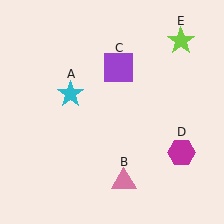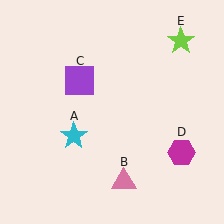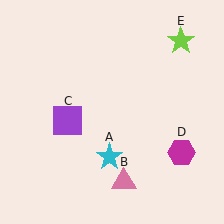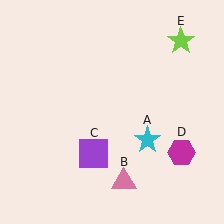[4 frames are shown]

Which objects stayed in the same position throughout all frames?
Pink triangle (object B) and magenta hexagon (object D) and lime star (object E) remained stationary.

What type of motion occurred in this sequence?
The cyan star (object A), purple square (object C) rotated counterclockwise around the center of the scene.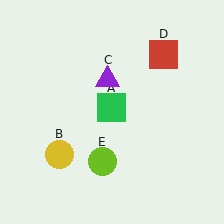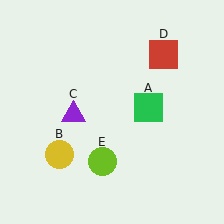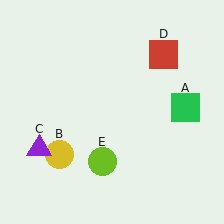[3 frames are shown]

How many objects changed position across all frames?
2 objects changed position: green square (object A), purple triangle (object C).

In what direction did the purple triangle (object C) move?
The purple triangle (object C) moved down and to the left.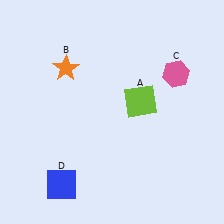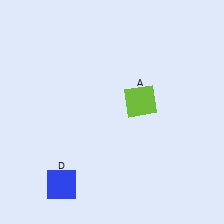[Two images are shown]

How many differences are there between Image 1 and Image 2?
There are 2 differences between the two images.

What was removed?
The pink hexagon (C), the orange star (B) were removed in Image 2.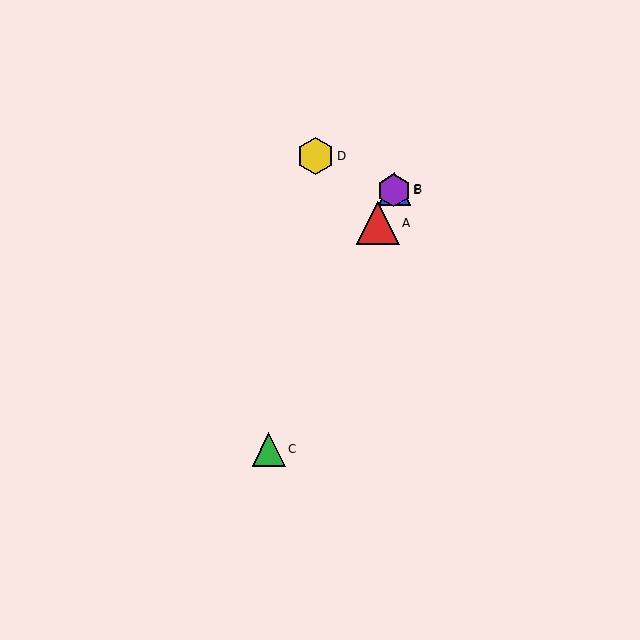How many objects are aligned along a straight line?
4 objects (A, B, C, E) are aligned along a straight line.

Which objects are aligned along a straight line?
Objects A, B, C, E are aligned along a straight line.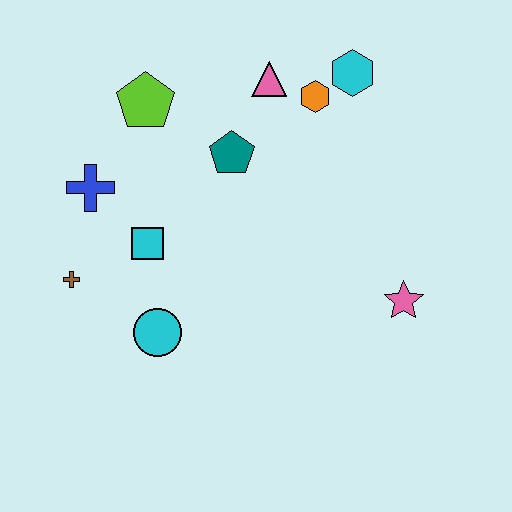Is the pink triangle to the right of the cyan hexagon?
No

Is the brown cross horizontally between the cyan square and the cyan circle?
No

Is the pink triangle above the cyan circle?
Yes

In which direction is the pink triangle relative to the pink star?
The pink triangle is above the pink star.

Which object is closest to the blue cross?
The cyan square is closest to the blue cross.